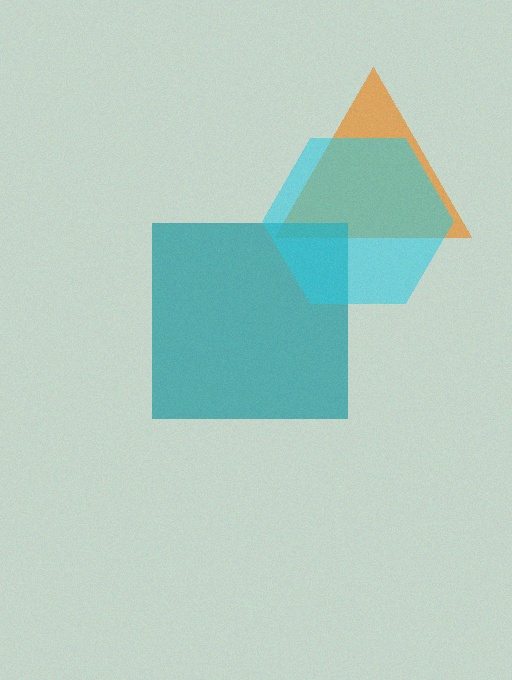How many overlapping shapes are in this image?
There are 3 overlapping shapes in the image.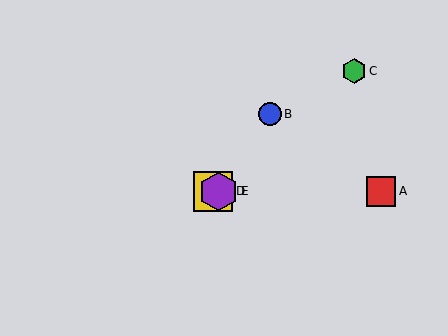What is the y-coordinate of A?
Object A is at y≈191.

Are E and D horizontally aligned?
Yes, both are at y≈191.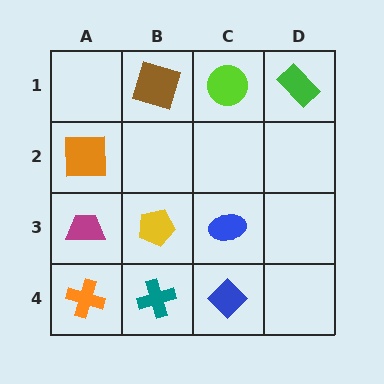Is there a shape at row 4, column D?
No, that cell is empty.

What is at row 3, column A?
A magenta trapezoid.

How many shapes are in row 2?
1 shape.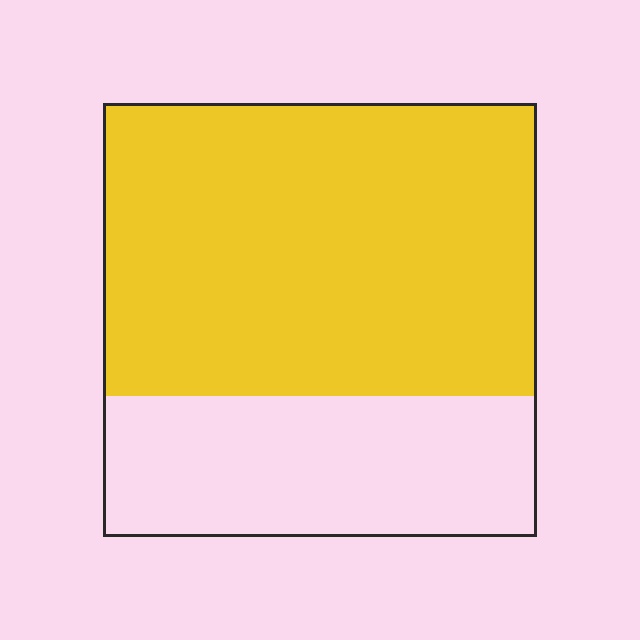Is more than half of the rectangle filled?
Yes.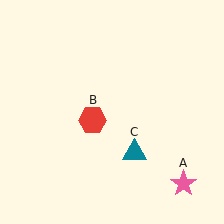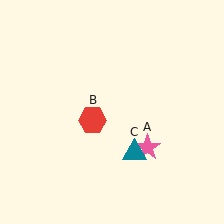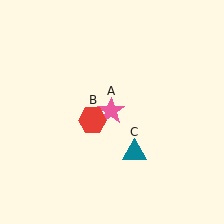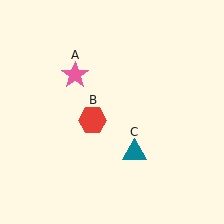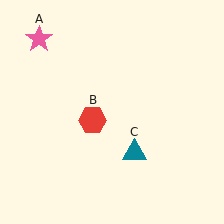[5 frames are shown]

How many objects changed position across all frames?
1 object changed position: pink star (object A).